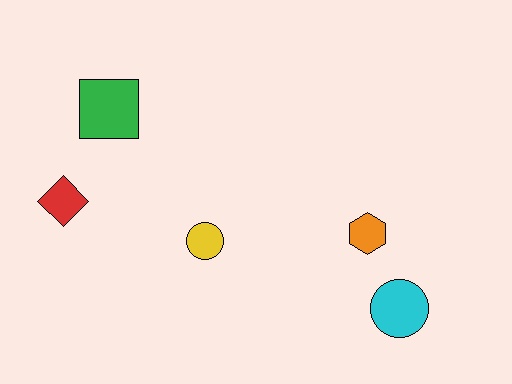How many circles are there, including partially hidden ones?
There are 2 circles.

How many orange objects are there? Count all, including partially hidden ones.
There is 1 orange object.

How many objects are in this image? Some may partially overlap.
There are 5 objects.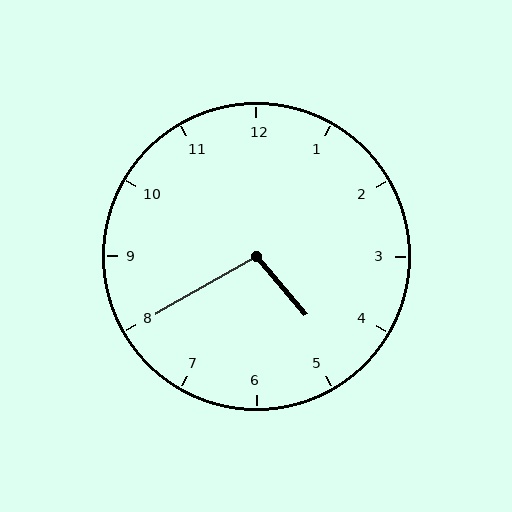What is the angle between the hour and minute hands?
Approximately 100 degrees.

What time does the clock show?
4:40.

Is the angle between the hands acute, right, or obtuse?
It is obtuse.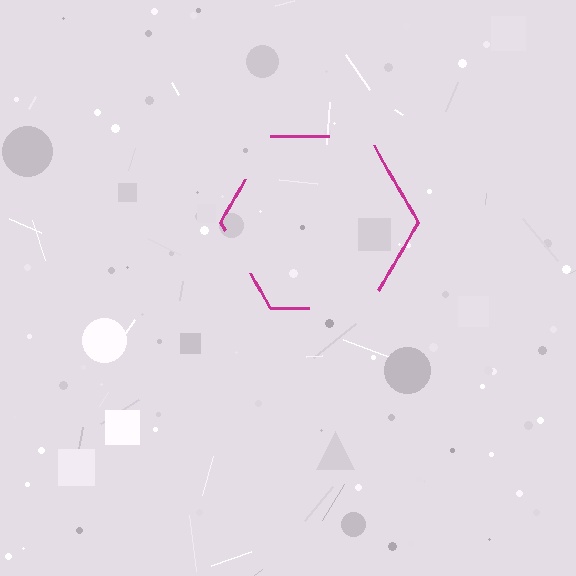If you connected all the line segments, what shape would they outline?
They would outline a hexagon.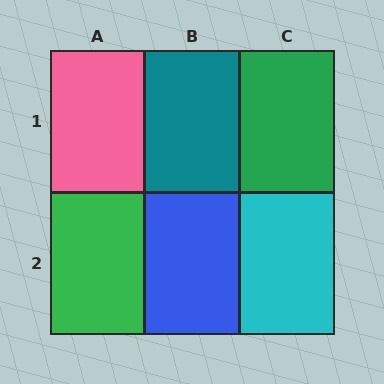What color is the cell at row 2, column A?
Green.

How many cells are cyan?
1 cell is cyan.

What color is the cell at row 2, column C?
Cyan.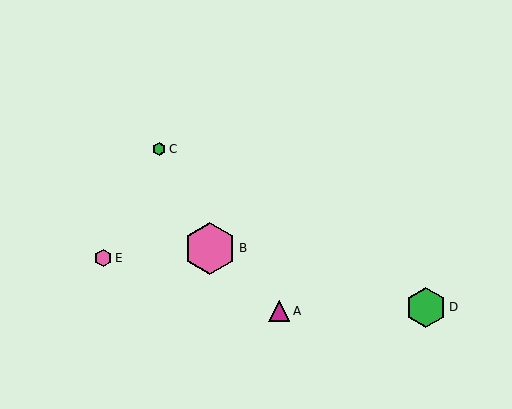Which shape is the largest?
The pink hexagon (labeled B) is the largest.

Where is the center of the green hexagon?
The center of the green hexagon is at (426, 307).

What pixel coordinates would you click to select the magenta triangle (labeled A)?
Click at (279, 311) to select the magenta triangle A.